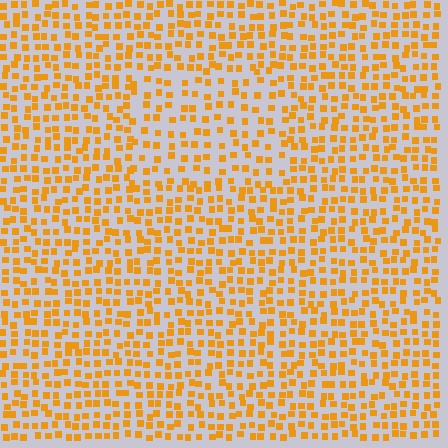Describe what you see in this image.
The image contains small orange elements arranged at two different densities. A rectangle-shaped region is visible where the elements are less densely packed than the surrounding area.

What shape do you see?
I see a rectangle.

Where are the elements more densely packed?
The elements are more densely packed outside the rectangle boundary.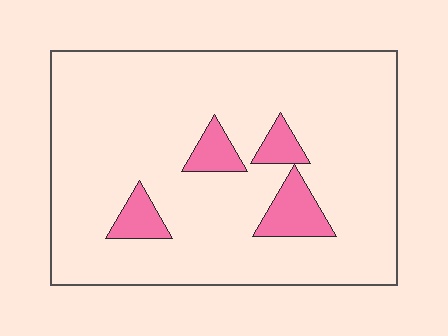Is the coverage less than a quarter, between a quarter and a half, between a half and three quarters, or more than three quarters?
Less than a quarter.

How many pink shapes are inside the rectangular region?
4.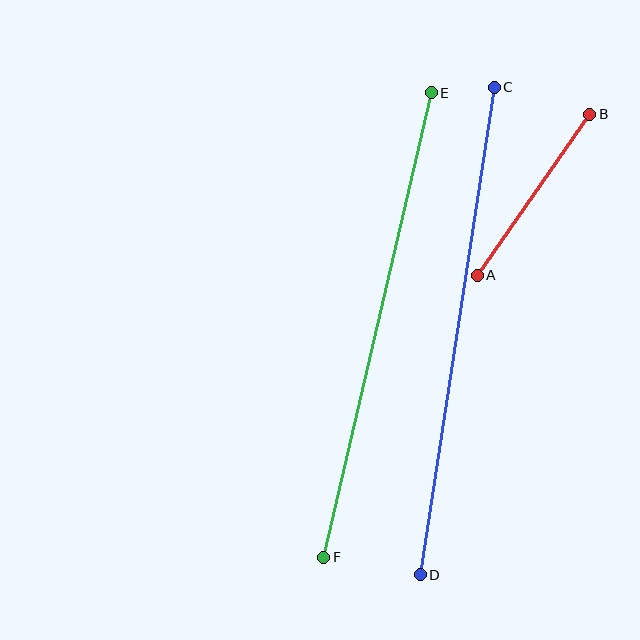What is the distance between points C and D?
The distance is approximately 493 pixels.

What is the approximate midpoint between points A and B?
The midpoint is at approximately (533, 195) pixels.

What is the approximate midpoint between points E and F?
The midpoint is at approximately (377, 325) pixels.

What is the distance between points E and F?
The distance is approximately 477 pixels.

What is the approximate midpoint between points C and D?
The midpoint is at approximately (457, 331) pixels.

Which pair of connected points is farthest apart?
Points C and D are farthest apart.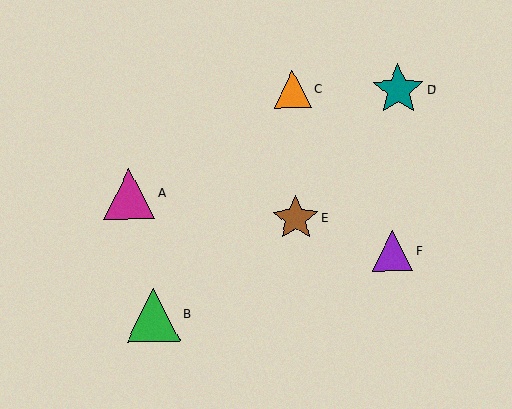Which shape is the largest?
The green triangle (labeled B) is the largest.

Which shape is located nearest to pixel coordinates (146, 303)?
The green triangle (labeled B) at (153, 315) is nearest to that location.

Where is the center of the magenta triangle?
The center of the magenta triangle is at (129, 194).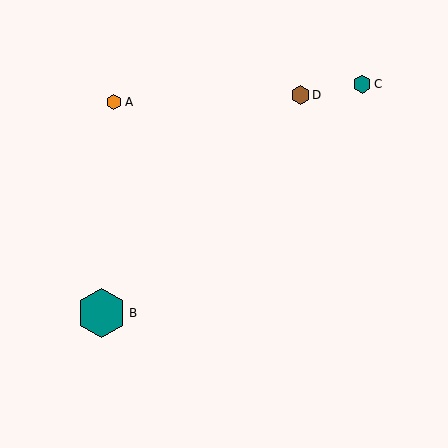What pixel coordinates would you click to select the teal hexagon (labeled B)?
Click at (102, 313) to select the teal hexagon B.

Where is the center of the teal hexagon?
The center of the teal hexagon is at (362, 84).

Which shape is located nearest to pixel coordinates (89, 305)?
The teal hexagon (labeled B) at (102, 313) is nearest to that location.